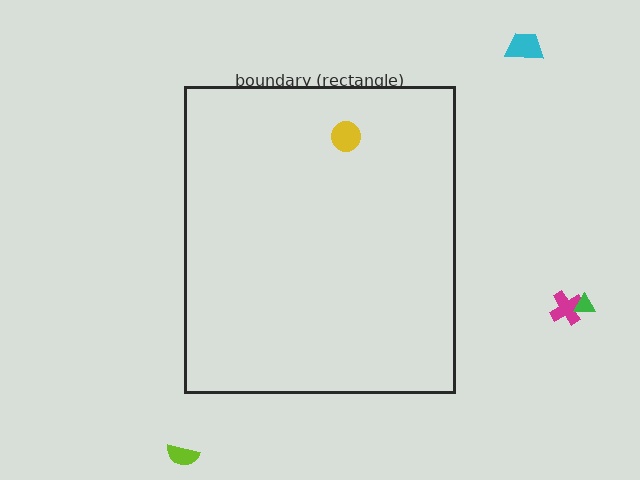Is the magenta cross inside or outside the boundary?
Outside.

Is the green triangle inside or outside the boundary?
Outside.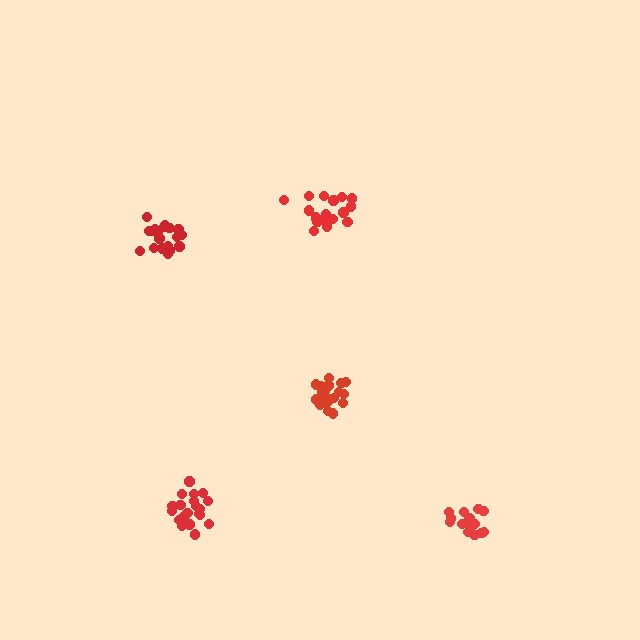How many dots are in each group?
Group 1: 19 dots, Group 2: 19 dots, Group 3: 16 dots, Group 4: 20 dots, Group 5: 20 dots (94 total).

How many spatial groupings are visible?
There are 5 spatial groupings.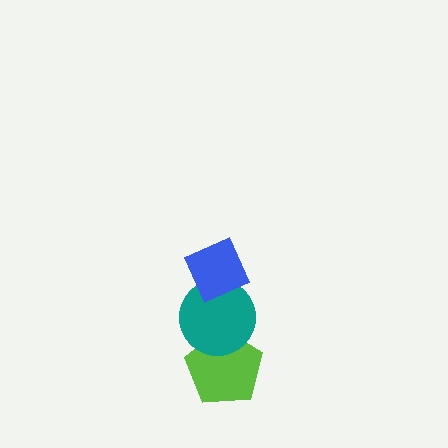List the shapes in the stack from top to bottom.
From top to bottom: the blue diamond, the teal circle, the lime pentagon.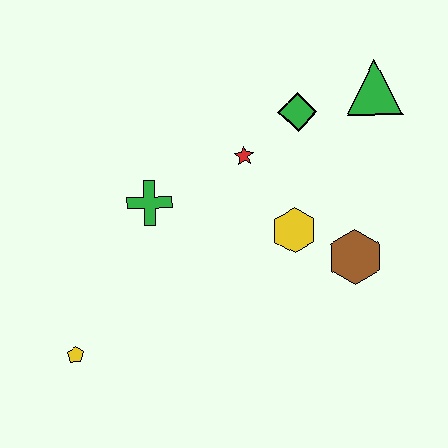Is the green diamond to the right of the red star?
Yes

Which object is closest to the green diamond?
The red star is closest to the green diamond.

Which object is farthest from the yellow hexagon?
The yellow pentagon is farthest from the yellow hexagon.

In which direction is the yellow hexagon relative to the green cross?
The yellow hexagon is to the right of the green cross.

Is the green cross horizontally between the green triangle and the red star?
No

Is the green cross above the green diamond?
No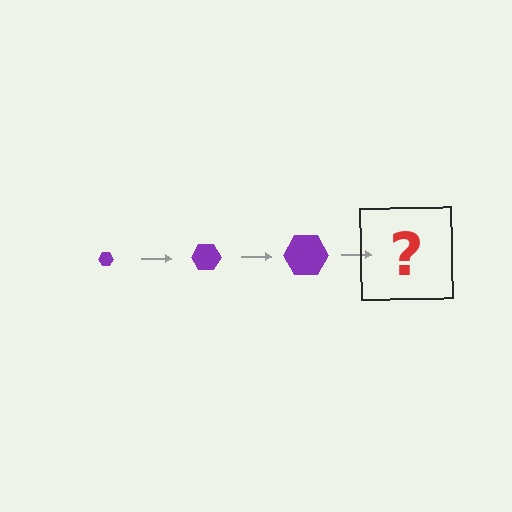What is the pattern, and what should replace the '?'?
The pattern is that the hexagon gets progressively larger each step. The '?' should be a purple hexagon, larger than the previous one.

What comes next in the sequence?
The next element should be a purple hexagon, larger than the previous one.